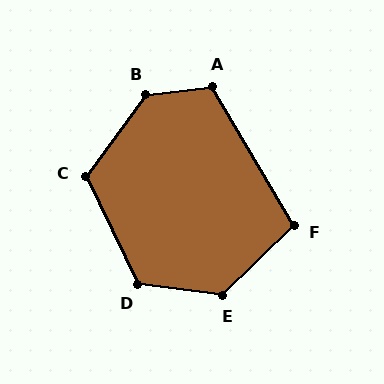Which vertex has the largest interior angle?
B, at approximately 133 degrees.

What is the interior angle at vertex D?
Approximately 123 degrees (obtuse).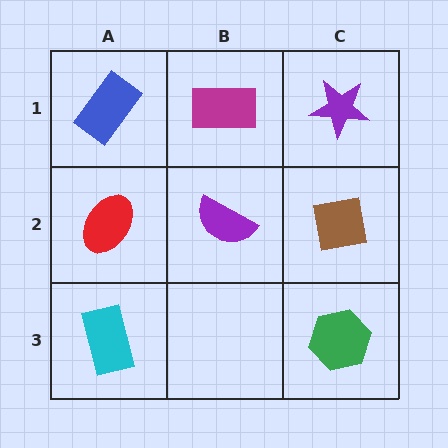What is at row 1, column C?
A purple star.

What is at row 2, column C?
A brown square.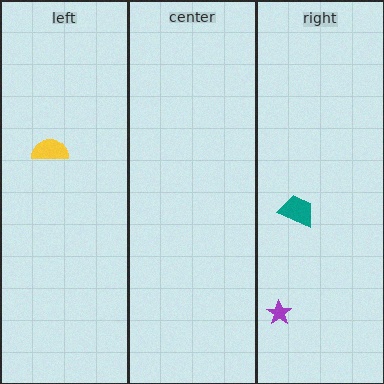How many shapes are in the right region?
2.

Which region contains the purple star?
The right region.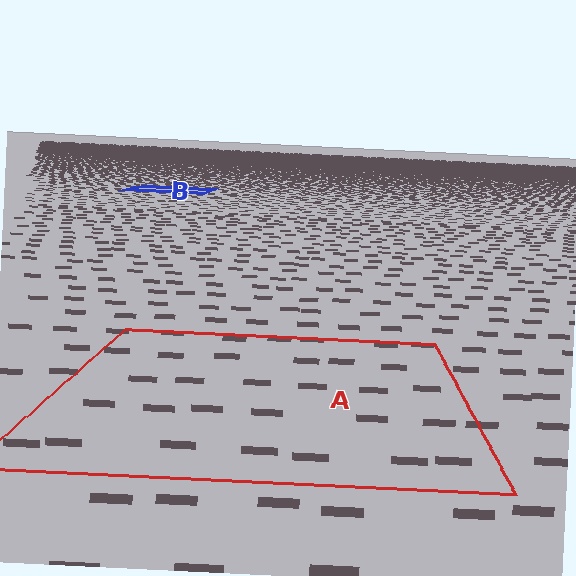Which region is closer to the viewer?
Region A is closer. The texture elements there are larger and more spread out.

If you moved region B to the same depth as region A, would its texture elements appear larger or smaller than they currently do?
They would appear larger. At a closer depth, the same texture elements are projected at a bigger on-screen size.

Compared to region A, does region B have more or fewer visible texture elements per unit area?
Region B has more texture elements per unit area — they are packed more densely because it is farther away.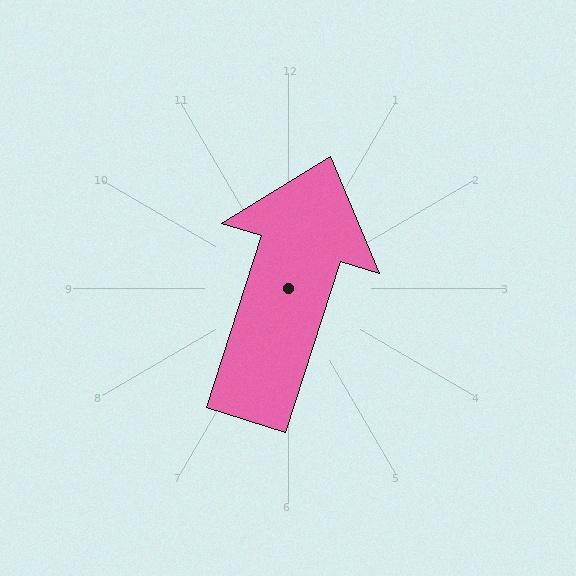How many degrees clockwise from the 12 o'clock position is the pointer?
Approximately 18 degrees.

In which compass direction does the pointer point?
North.